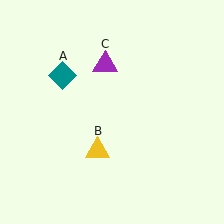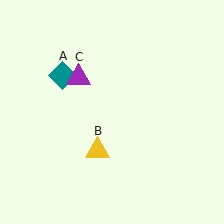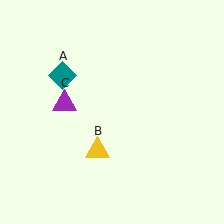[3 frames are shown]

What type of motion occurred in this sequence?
The purple triangle (object C) rotated counterclockwise around the center of the scene.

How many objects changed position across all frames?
1 object changed position: purple triangle (object C).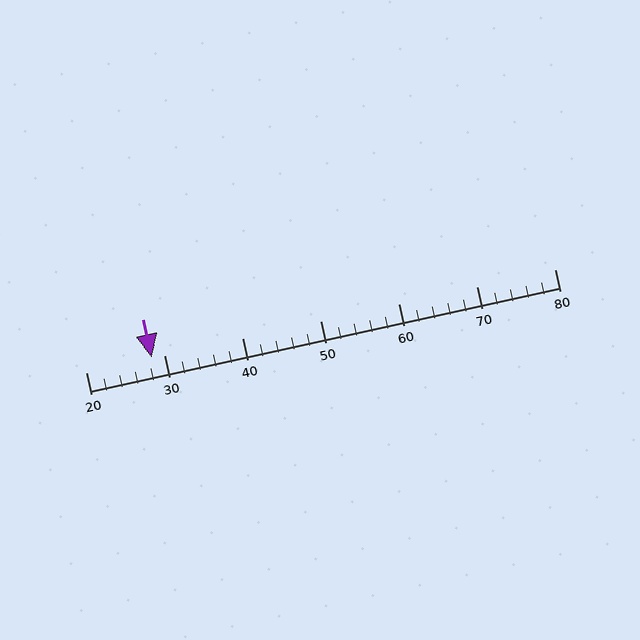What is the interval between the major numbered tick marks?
The major tick marks are spaced 10 units apart.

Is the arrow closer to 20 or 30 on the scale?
The arrow is closer to 30.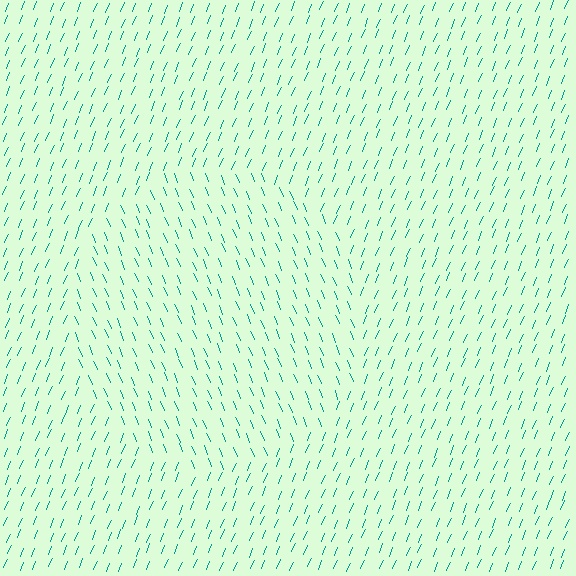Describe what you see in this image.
The image is filled with small teal line segments. A circle region in the image has lines oriented differently from the surrounding lines, creating a visible texture boundary.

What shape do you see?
I see a circle.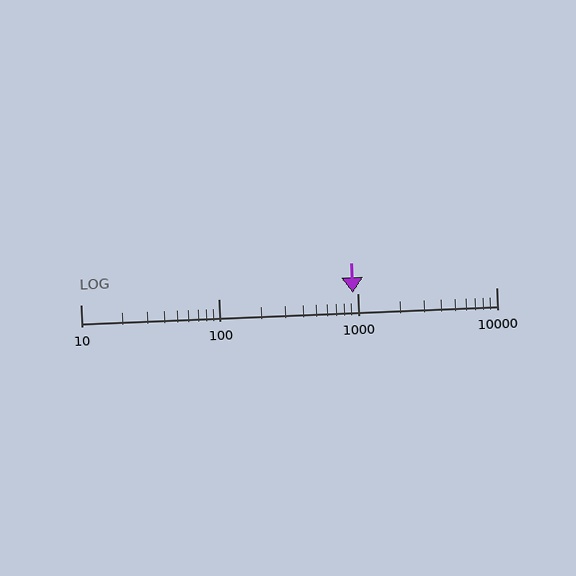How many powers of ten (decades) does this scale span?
The scale spans 3 decades, from 10 to 10000.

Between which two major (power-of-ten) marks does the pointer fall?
The pointer is between 100 and 1000.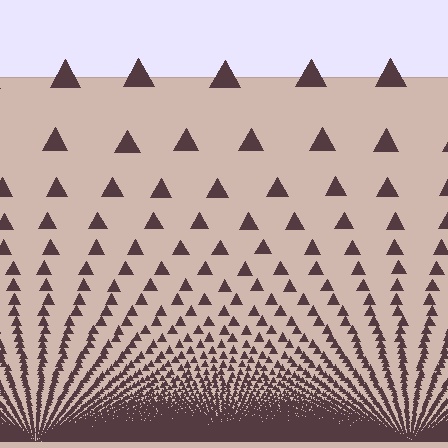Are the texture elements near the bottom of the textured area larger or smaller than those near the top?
Smaller. The gradient is inverted — elements near the bottom are smaller and denser.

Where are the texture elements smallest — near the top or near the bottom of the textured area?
Near the bottom.